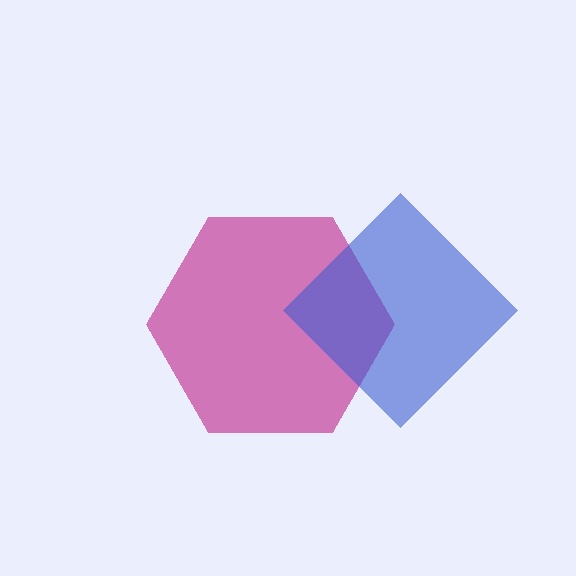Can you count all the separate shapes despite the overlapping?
Yes, there are 2 separate shapes.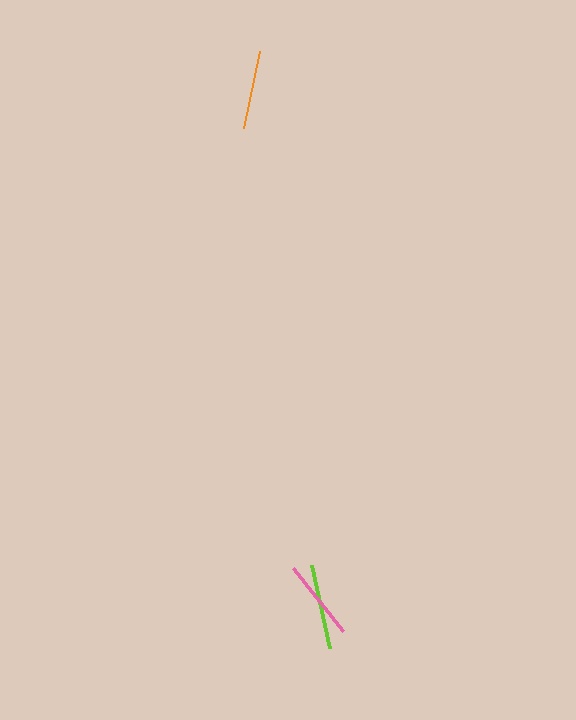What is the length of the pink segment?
The pink segment is approximately 80 pixels long.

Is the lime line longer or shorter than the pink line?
The lime line is longer than the pink line.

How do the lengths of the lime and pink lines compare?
The lime and pink lines are approximately the same length.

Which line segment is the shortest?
The orange line is the shortest at approximately 78 pixels.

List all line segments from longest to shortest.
From longest to shortest: lime, pink, orange.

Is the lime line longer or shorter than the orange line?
The lime line is longer than the orange line.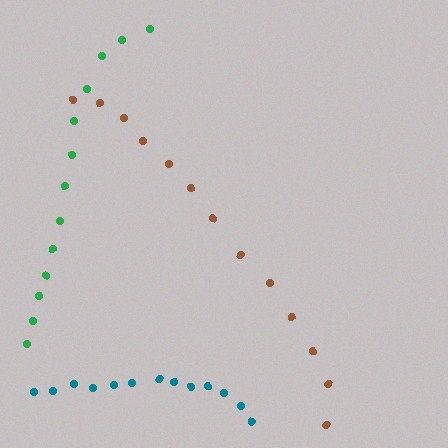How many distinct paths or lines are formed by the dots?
There are 3 distinct paths.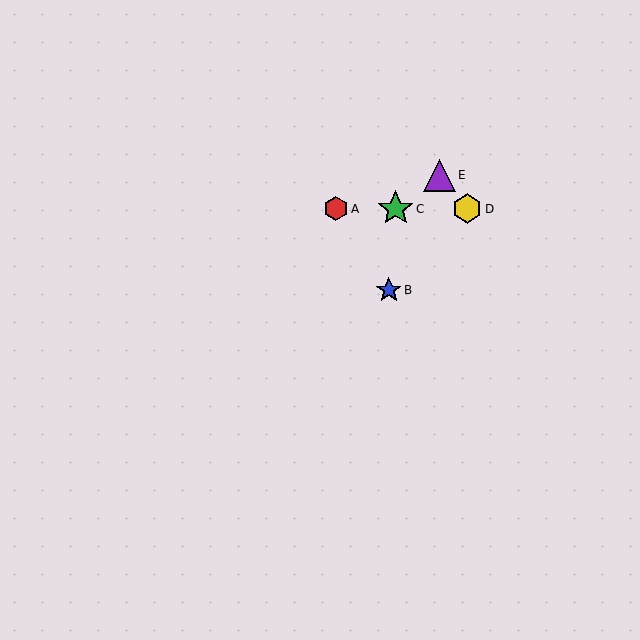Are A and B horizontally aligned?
No, A is at y≈209 and B is at y≈290.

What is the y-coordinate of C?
Object C is at y≈209.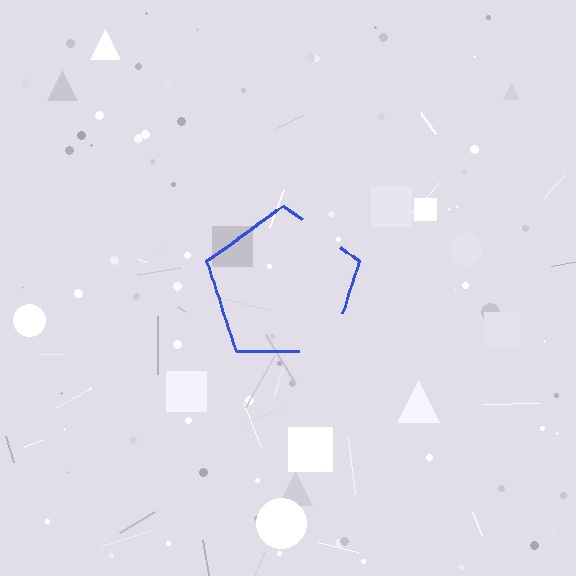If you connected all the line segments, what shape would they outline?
They would outline a pentagon.